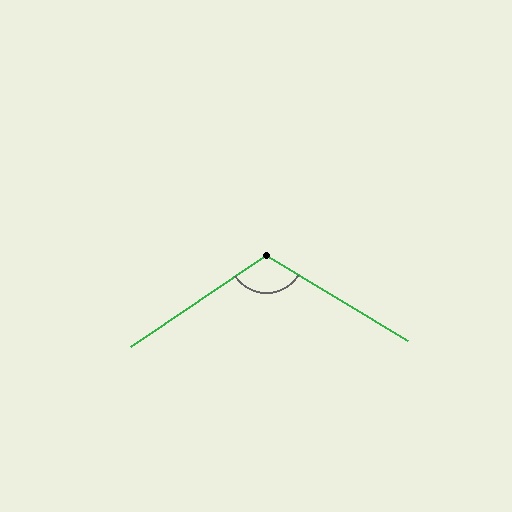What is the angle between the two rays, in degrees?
Approximately 115 degrees.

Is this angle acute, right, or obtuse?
It is obtuse.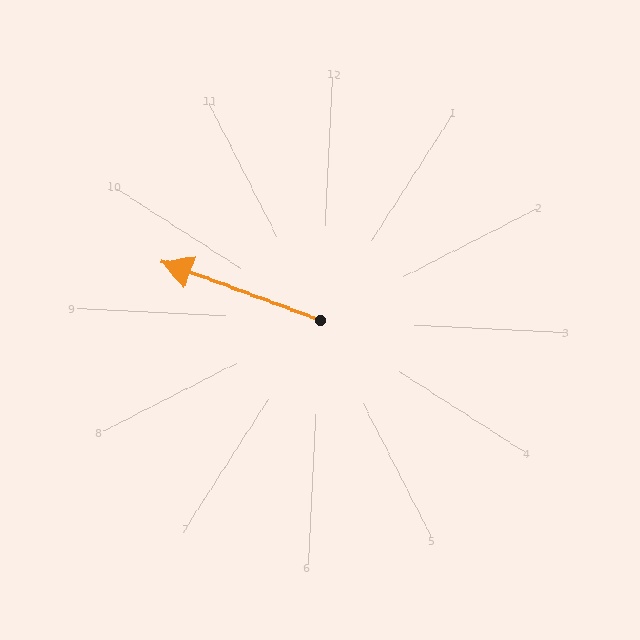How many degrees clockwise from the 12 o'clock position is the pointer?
Approximately 287 degrees.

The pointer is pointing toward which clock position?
Roughly 10 o'clock.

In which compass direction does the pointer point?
West.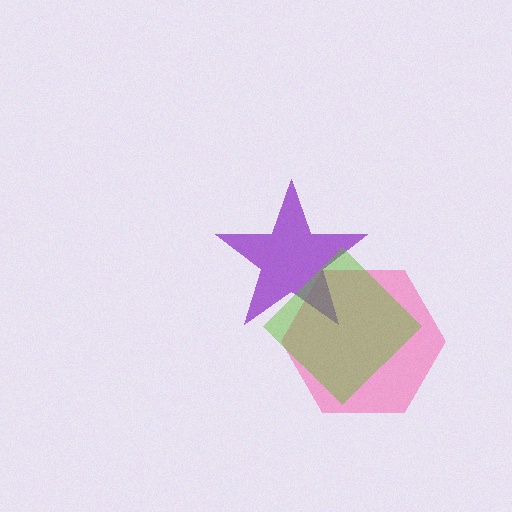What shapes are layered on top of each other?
The layered shapes are: a pink hexagon, a purple star, a lime diamond.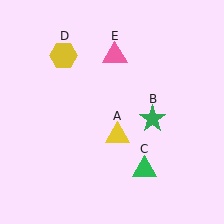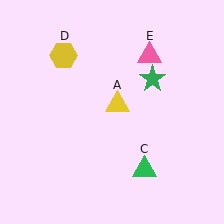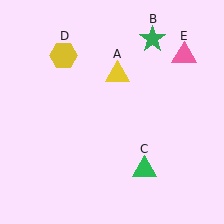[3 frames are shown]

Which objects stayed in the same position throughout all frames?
Green triangle (object C) and yellow hexagon (object D) remained stationary.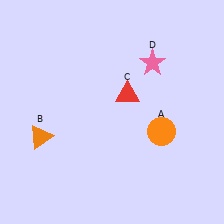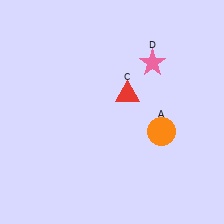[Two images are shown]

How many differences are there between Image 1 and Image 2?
There is 1 difference between the two images.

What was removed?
The orange triangle (B) was removed in Image 2.